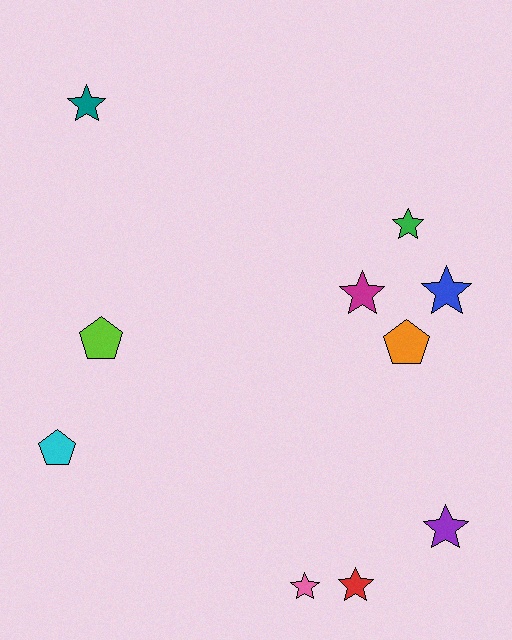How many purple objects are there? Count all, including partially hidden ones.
There is 1 purple object.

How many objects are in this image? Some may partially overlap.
There are 10 objects.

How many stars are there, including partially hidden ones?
There are 7 stars.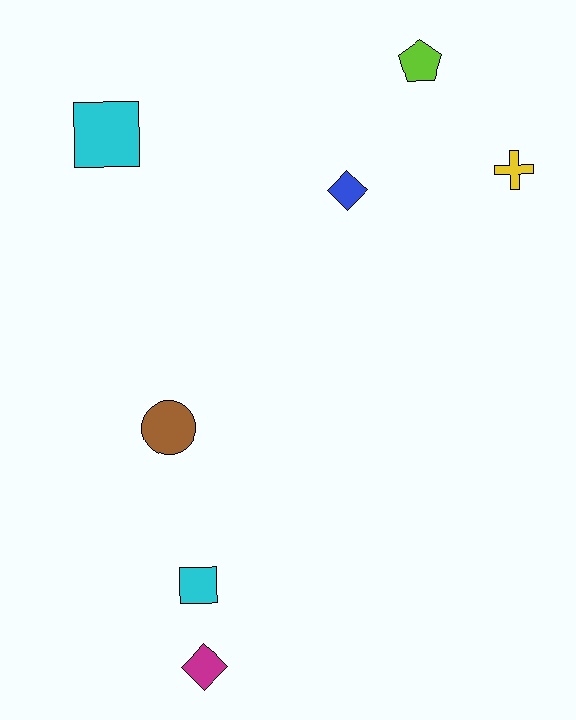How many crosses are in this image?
There is 1 cross.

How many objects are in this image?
There are 7 objects.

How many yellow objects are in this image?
There is 1 yellow object.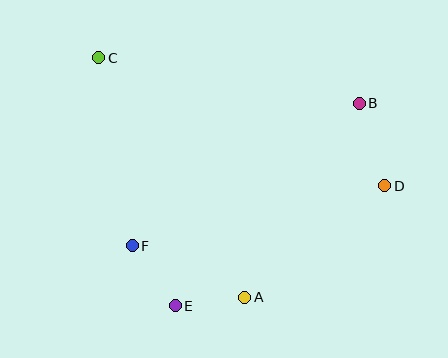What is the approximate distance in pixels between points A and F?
The distance between A and F is approximately 124 pixels.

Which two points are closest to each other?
Points A and E are closest to each other.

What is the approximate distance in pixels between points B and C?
The distance between B and C is approximately 265 pixels.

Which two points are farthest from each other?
Points C and D are farthest from each other.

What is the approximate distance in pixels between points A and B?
The distance between A and B is approximately 225 pixels.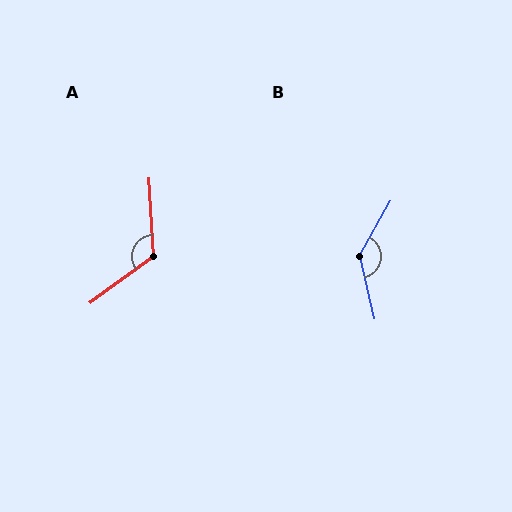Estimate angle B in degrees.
Approximately 137 degrees.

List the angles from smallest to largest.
A (123°), B (137°).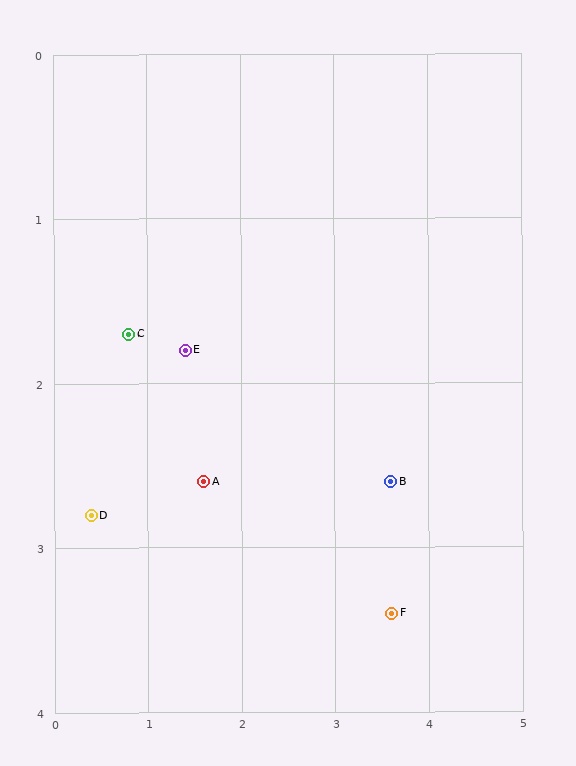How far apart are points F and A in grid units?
Points F and A are about 2.2 grid units apart.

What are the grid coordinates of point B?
Point B is at approximately (3.6, 2.6).